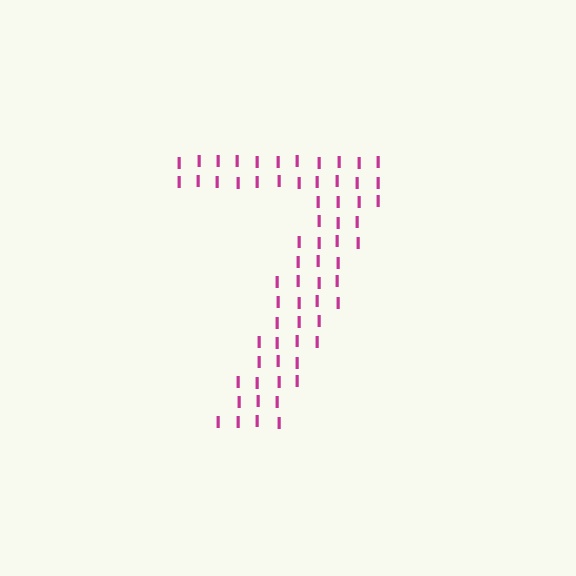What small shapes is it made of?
It is made of small letter I's.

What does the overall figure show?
The overall figure shows the digit 7.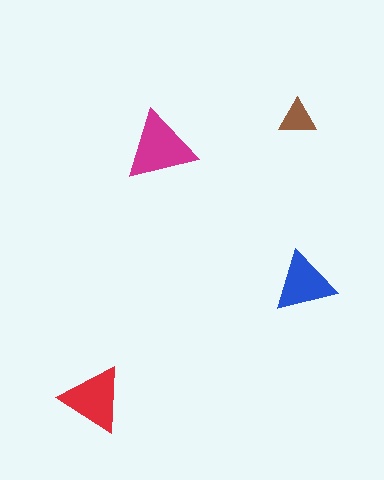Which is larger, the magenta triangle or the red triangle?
The magenta one.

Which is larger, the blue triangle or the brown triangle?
The blue one.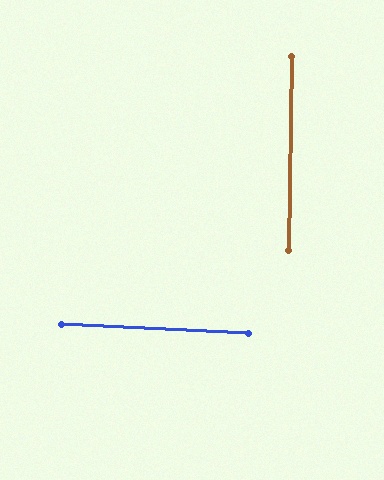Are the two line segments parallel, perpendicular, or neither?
Perpendicular — they meet at approximately 88°.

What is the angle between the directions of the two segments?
Approximately 88 degrees.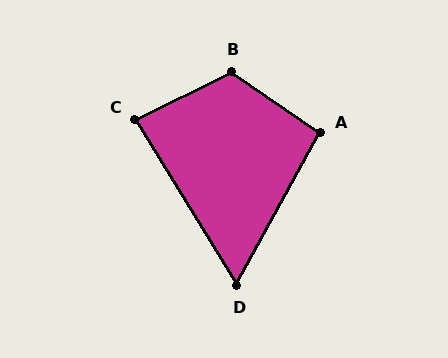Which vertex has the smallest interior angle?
D, at approximately 61 degrees.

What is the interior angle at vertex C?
Approximately 85 degrees (acute).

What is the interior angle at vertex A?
Approximately 95 degrees (obtuse).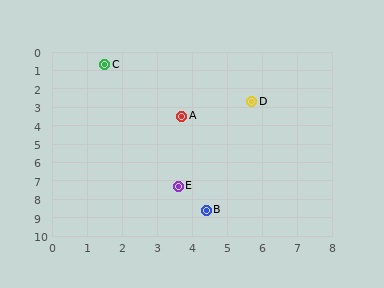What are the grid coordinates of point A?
Point A is at approximately (3.7, 3.5).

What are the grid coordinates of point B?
Point B is at approximately (4.4, 8.6).